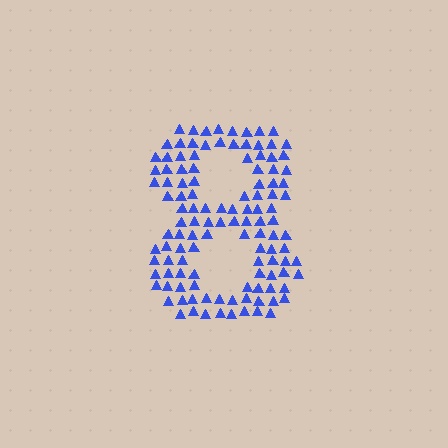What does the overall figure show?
The overall figure shows the digit 8.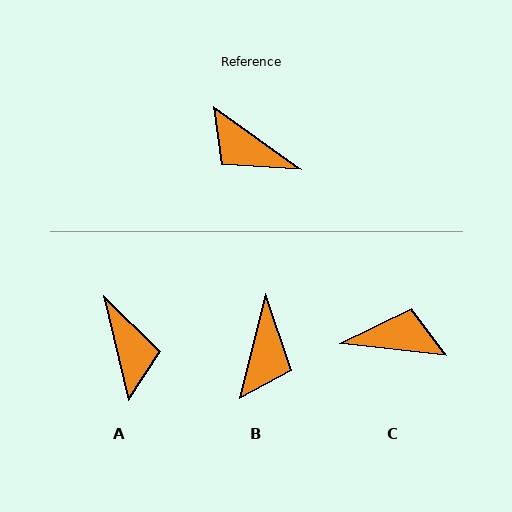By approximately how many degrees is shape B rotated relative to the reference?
Approximately 112 degrees counter-clockwise.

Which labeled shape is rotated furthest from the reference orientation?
C, about 150 degrees away.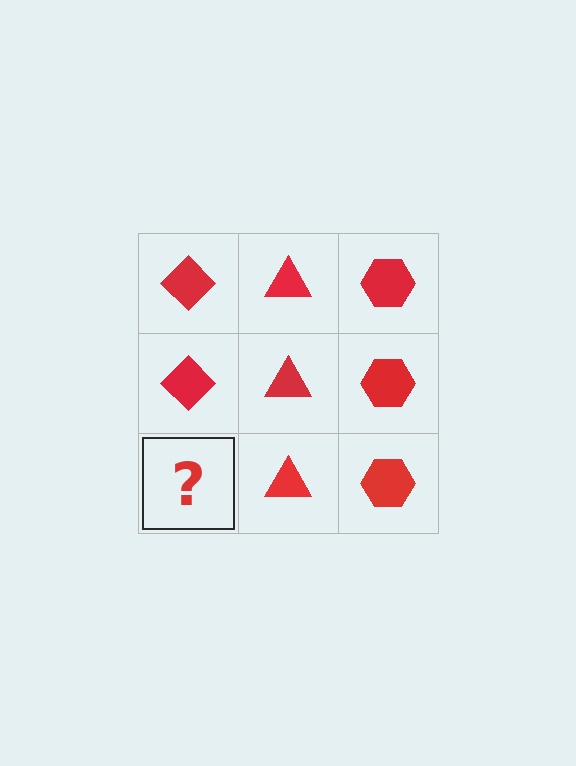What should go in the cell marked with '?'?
The missing cell should contain a red diamond.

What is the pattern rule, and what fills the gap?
The rule is that each column has a consistent shape. The gap should be filled with a red diamond.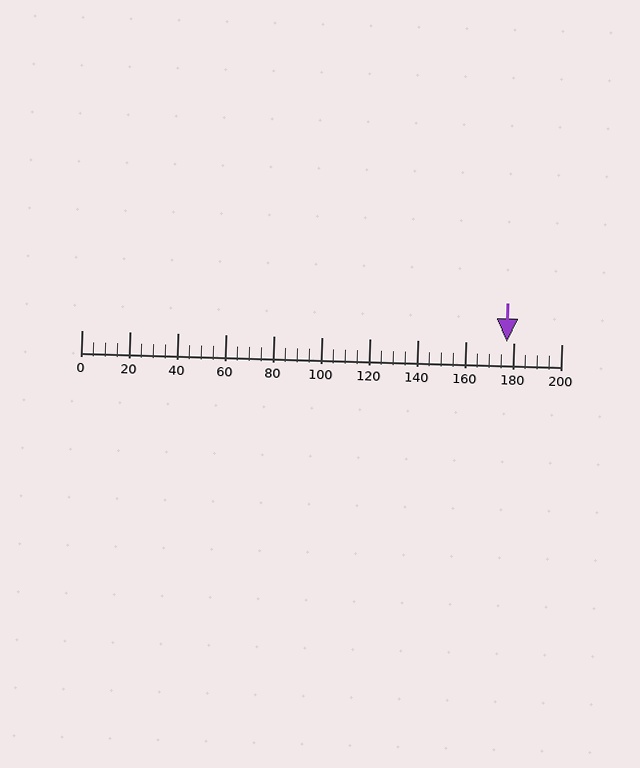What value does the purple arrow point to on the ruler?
The purple arrow points to approximately 177.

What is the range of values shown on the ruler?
The ruler shows values from 0 to 200.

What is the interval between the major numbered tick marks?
The major tick marks are spaced 20 units apart.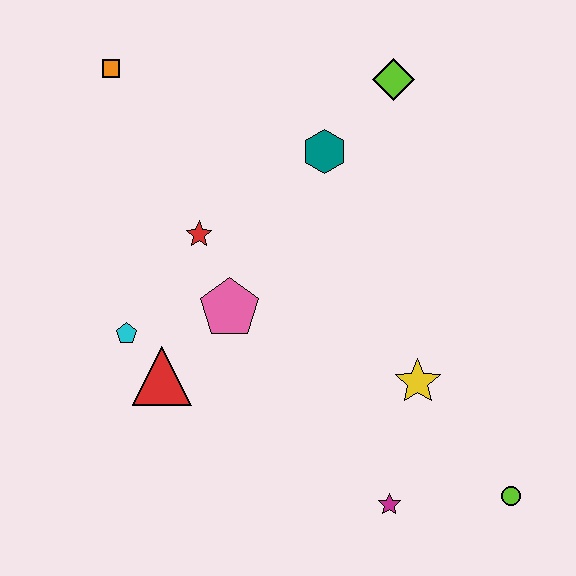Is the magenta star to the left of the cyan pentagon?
No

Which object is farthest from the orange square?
The lime circle is farthest from the orange square.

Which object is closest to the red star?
The pink pentagon is closest to the red star.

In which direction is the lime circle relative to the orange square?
The lime circle is below the orange square.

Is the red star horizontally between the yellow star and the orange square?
Yes